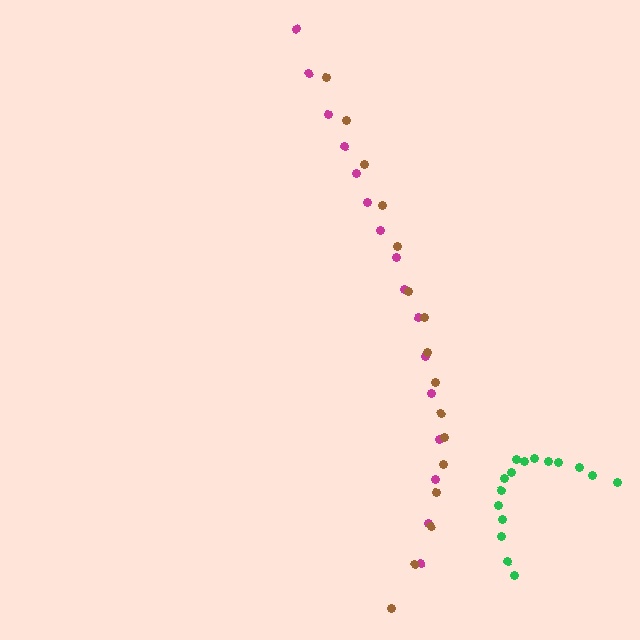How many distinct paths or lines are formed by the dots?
There are 3 distinct paths.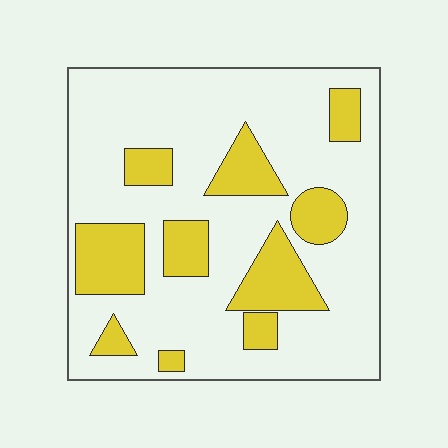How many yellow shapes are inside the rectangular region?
10.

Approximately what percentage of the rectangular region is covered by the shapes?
Approximately 25%.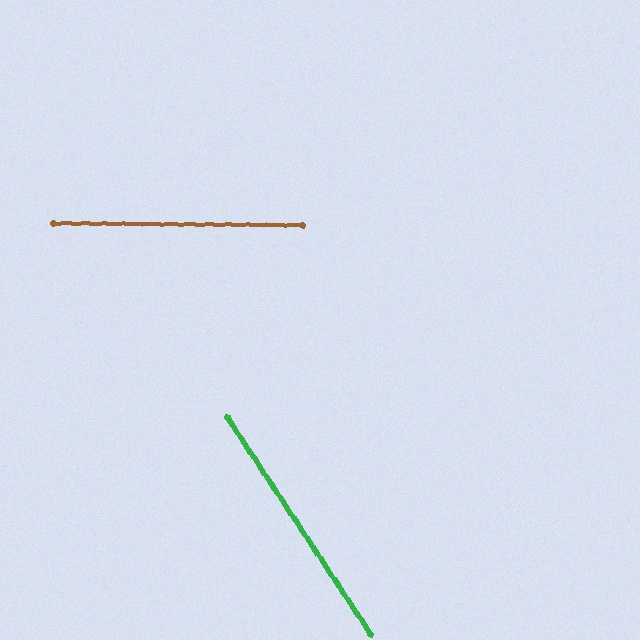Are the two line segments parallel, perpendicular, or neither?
Neither parallel nor perpendicular — they differ by about 56°.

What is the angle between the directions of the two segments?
Approximately 56 degrees.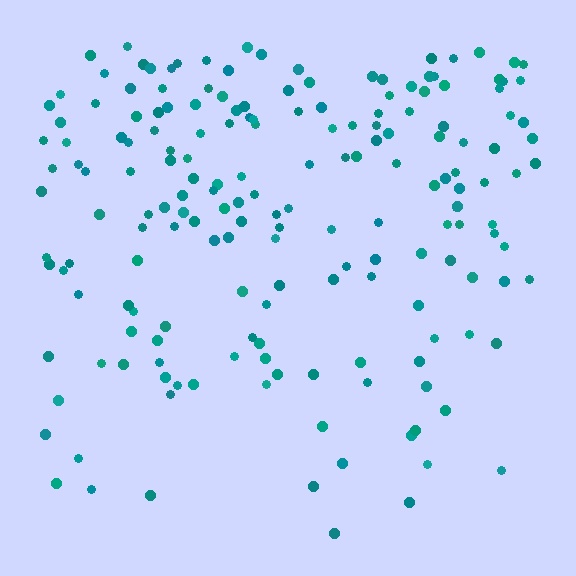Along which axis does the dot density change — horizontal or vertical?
Vertical.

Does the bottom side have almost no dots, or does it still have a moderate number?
Still a moderate number, just noticeably fewer than the top.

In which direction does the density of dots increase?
From bottom to top, with the top side densest.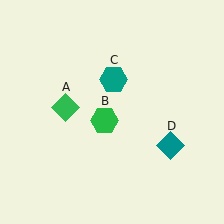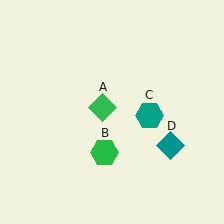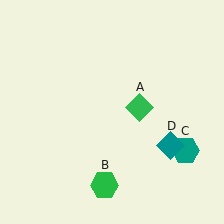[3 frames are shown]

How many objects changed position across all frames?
3 objects changed position: green diamond (object A), green hexagon (object B), teal hexagon (object C).